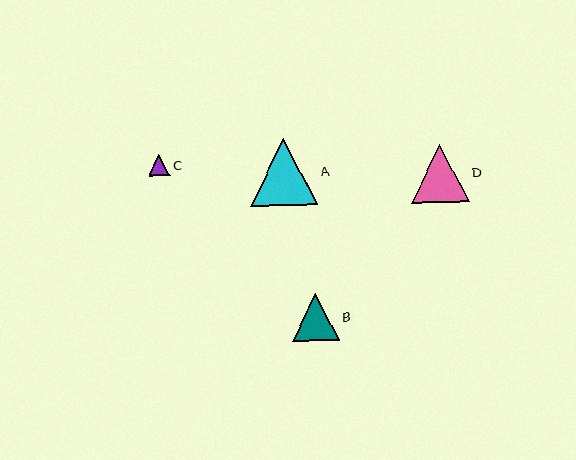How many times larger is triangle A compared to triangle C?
Triangle A is approximately 3.2 times the size of triangle C.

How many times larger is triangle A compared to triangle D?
Triangle A is approximately 1.2 times the size of triangle D.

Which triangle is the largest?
Triangle A is the largest with a size of approximately 68 pixels.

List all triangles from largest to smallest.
From largest to smallest: A, D, B, C.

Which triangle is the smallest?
Triangle C is the smallest with a size of approximately 21 pixels.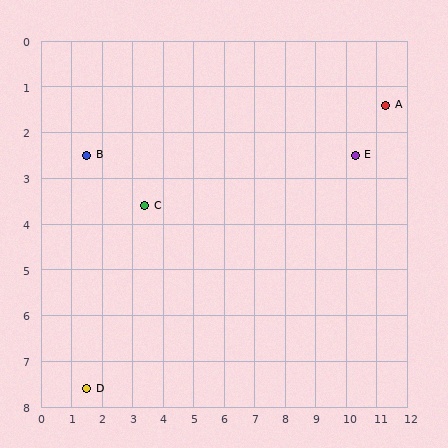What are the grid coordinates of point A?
Point A is at approximately (11.3, 1.4).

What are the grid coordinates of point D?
Point D is at approximately (1.5, 7.6).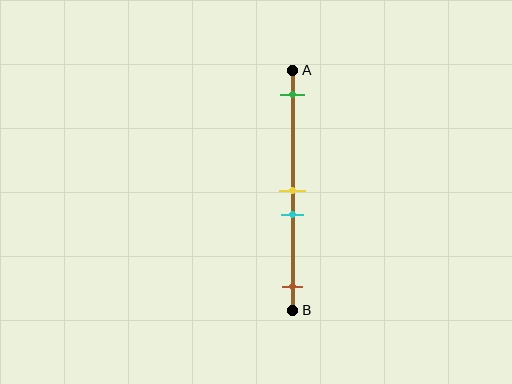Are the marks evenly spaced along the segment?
No, the marks are not evenly spaced.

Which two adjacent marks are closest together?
The yellow and cyan marks are the closest adjacent pair.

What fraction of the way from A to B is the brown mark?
The brown mark is approximately 90% (0.9) of the way from A to B.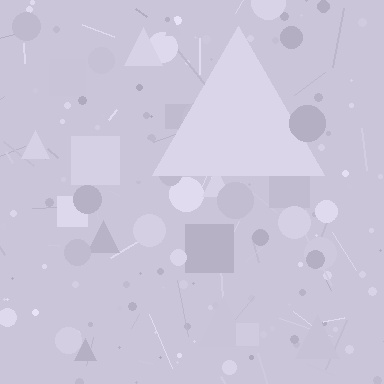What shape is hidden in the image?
A triangle is hidden in the image.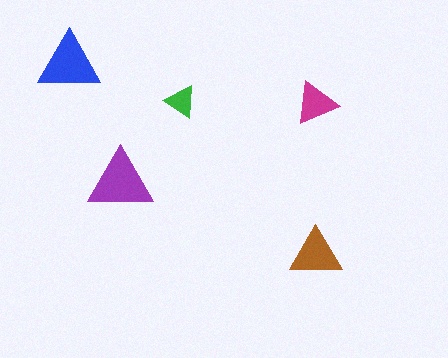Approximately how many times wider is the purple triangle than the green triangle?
About 2 times wider.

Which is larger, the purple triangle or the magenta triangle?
The purple one.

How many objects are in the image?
There are 5 objects in the image.